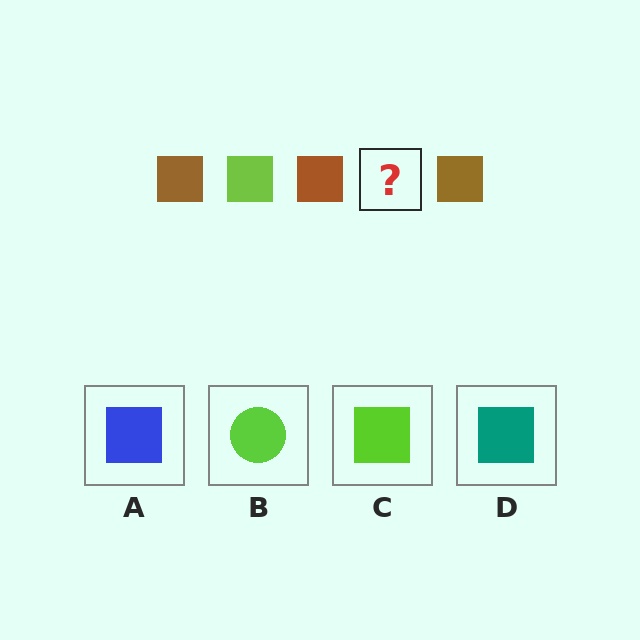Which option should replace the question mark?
Option C.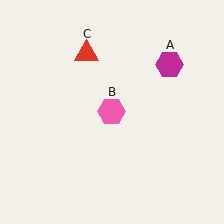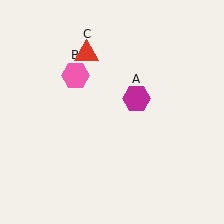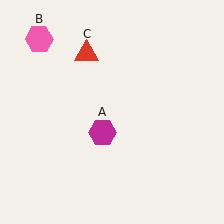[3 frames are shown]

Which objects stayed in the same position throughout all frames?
Red triangle (object C) remained stationary.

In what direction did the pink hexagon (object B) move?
The pink hexagon (object B) moved up and to the left.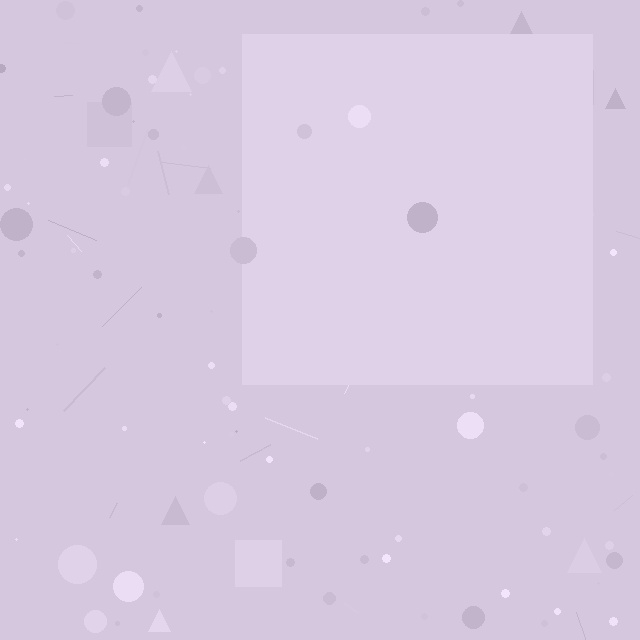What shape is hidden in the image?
A square is hidden in the image.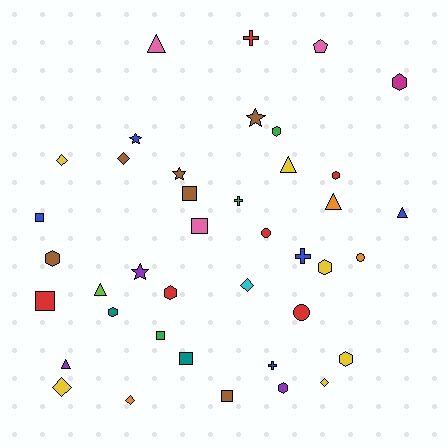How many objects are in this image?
There are 40 objects.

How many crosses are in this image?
There are 4 crosses.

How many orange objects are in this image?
There are 3 orange objects.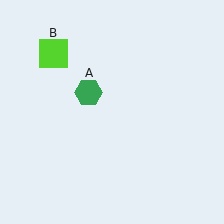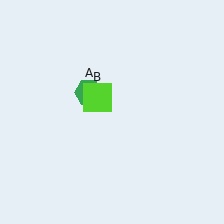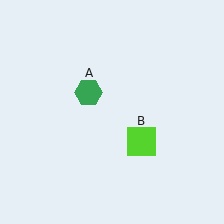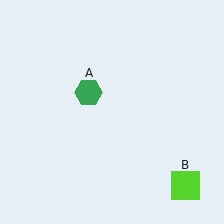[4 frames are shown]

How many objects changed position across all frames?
1 object changed position: lime square (object B).